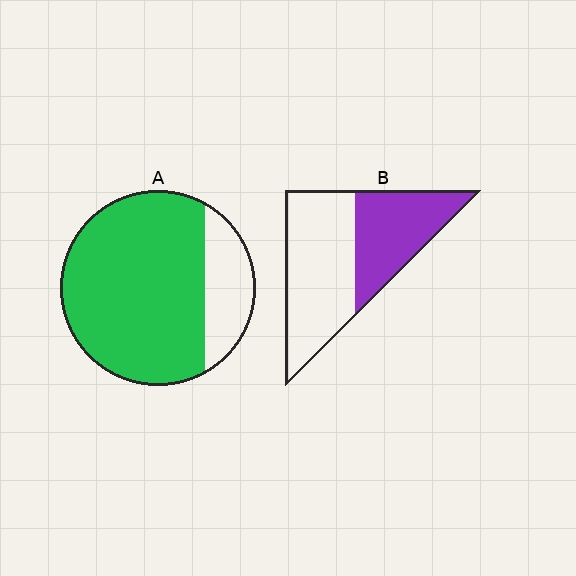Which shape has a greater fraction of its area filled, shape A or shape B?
Shape A.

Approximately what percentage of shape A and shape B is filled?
A is approximately 80% and B is approximately 40%.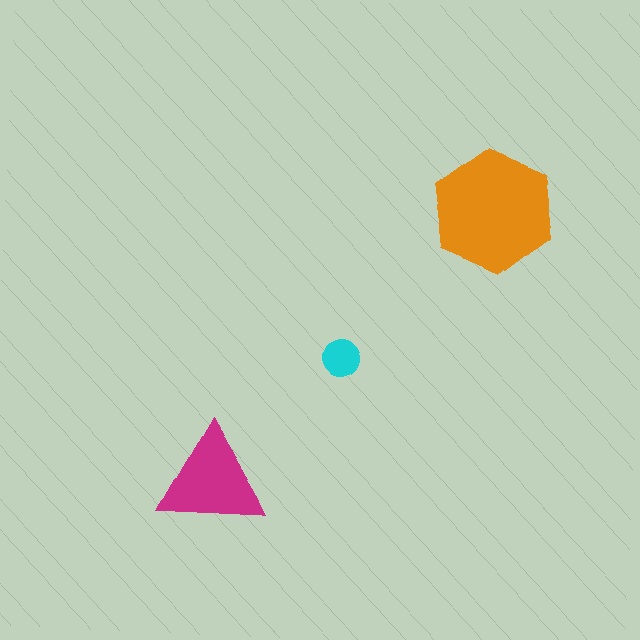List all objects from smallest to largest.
The cyan circle, the magenta triangle, the orange hexagon.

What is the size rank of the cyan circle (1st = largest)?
3rd.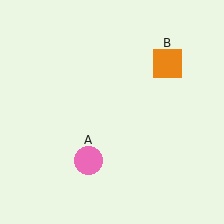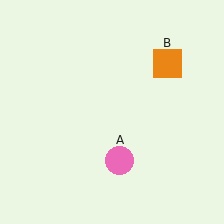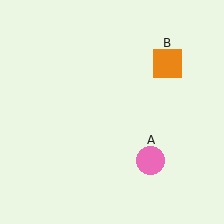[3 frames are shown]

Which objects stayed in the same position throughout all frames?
Orange square (object B) remained stationary.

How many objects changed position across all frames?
1 object changed position: pink circle (object A).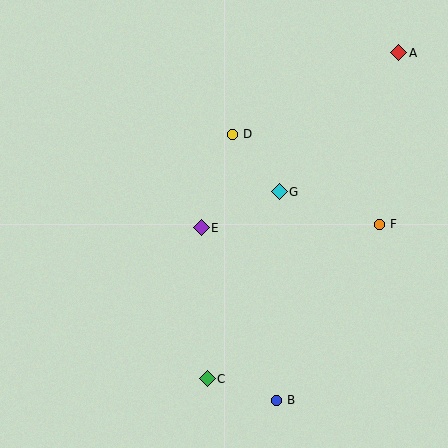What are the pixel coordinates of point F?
Point F is at (380, 224).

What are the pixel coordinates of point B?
Point B is at (277, 400).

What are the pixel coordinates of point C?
Point C is at (207, 379).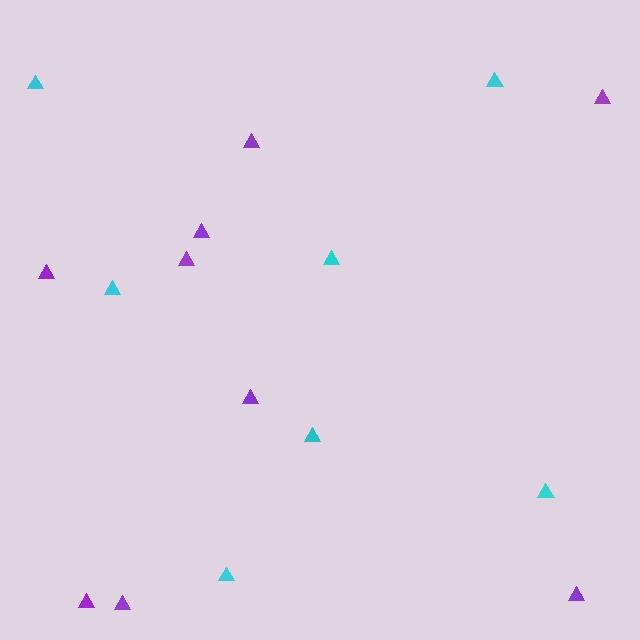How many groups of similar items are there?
There are 2 groups: one group of cyan triangles (7) and one group of purple triangles (9).